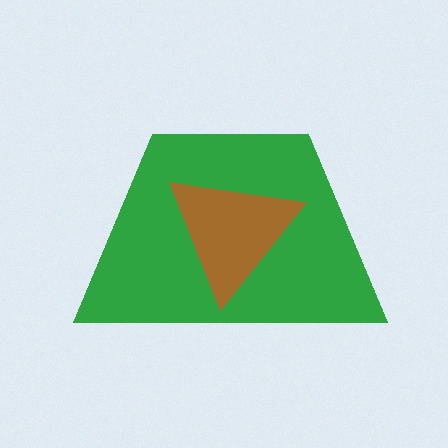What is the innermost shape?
The brown triangle.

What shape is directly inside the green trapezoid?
The brown triangle.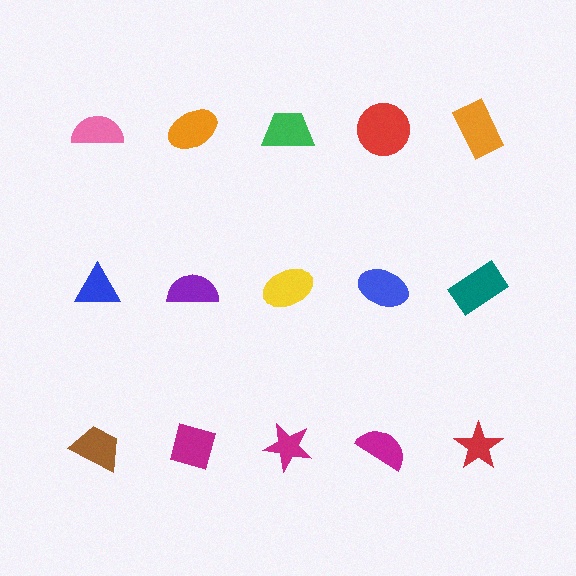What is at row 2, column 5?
A teal rectangle.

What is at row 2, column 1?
A blue triangle.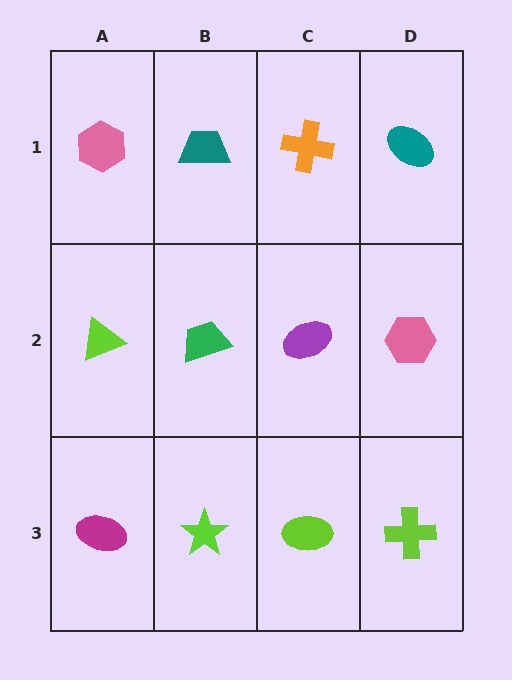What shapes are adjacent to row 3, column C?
A purple ellipse (row 2, column C), a lime star (row 3, column B), a lime cross (row 3, column D).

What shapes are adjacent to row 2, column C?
An orange cross (row 1, column C), a lime ellipse (row 3, column C), a green trapezoid (row 2, column B), a pink hexagon (row 2, column D).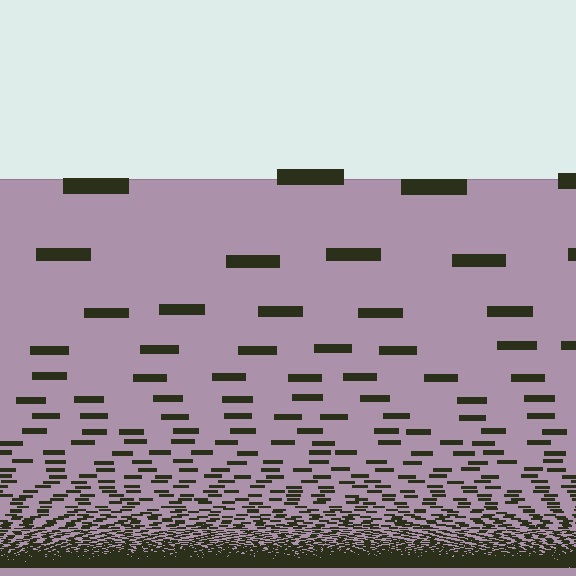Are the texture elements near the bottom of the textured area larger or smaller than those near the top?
Smaller. The gradient is inverted — elements near the bottom are smaller and denser.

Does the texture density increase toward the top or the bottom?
Density increases toward the bottom.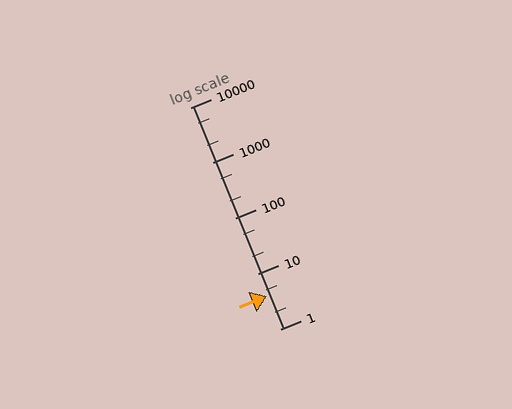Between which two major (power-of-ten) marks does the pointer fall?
The pointer is between 1 and 10.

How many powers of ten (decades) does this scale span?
The scale spans 4 decades, from 1 to 10000.